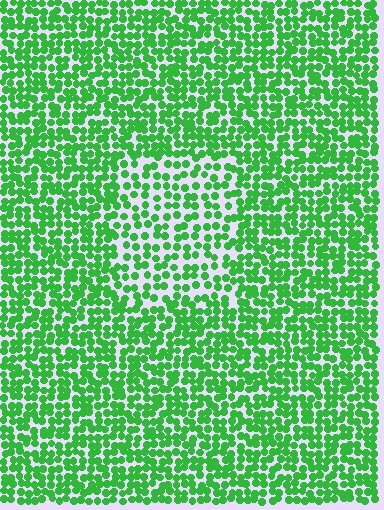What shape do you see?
I see a rectangle.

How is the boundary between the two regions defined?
The boundary is defined by a change in element density (approximately 1.6x ratio). All elements are the same color, size, and shape.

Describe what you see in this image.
The image contains small green elements arranged at two different densities. A rectangle-shaped region is visible where the elements are less densely packed than the surrounding area.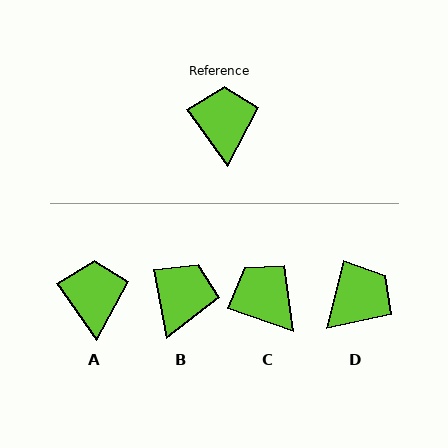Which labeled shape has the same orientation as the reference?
A.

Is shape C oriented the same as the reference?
No, it is off by about 36 degrees.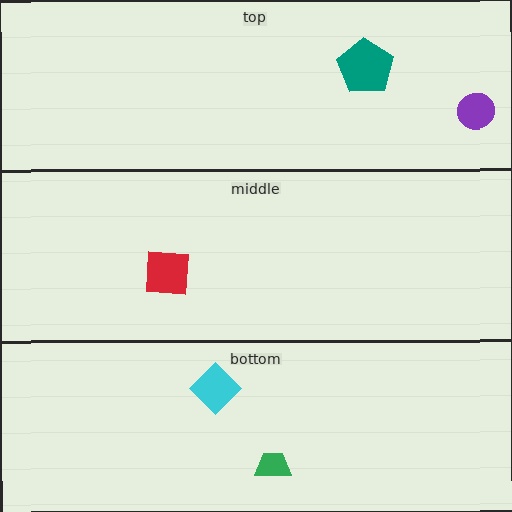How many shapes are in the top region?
2.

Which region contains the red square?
The middle region.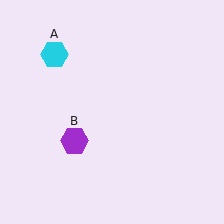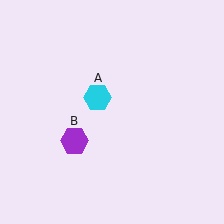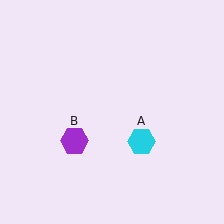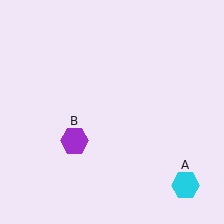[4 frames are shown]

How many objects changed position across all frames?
1 object changed position: cyan hexagon (object A).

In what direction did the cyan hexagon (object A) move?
The cyan hexagon (object A) moved down and to the right.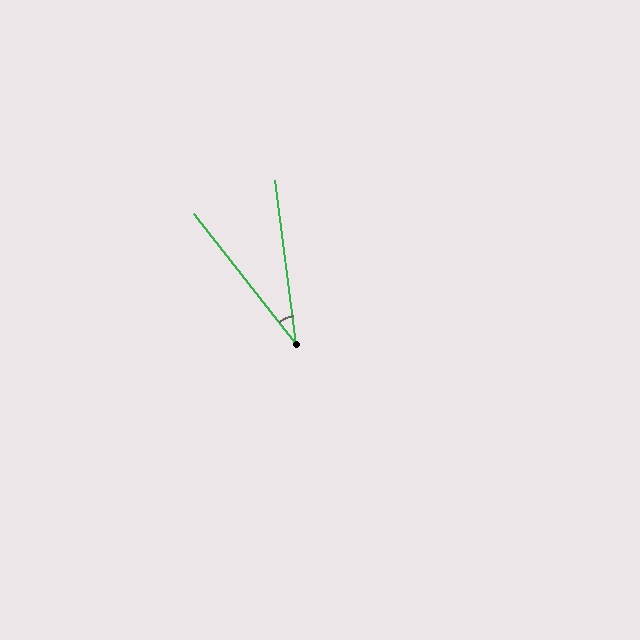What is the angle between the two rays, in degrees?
Approximately 31 degrees.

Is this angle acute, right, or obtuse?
It is acute.